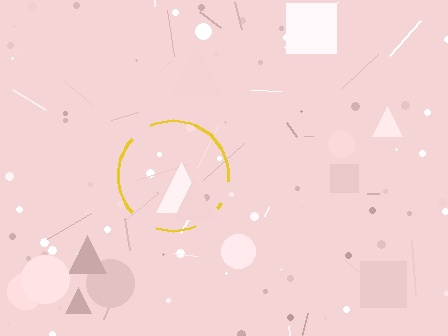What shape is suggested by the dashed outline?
The dashed outline suggests a circle.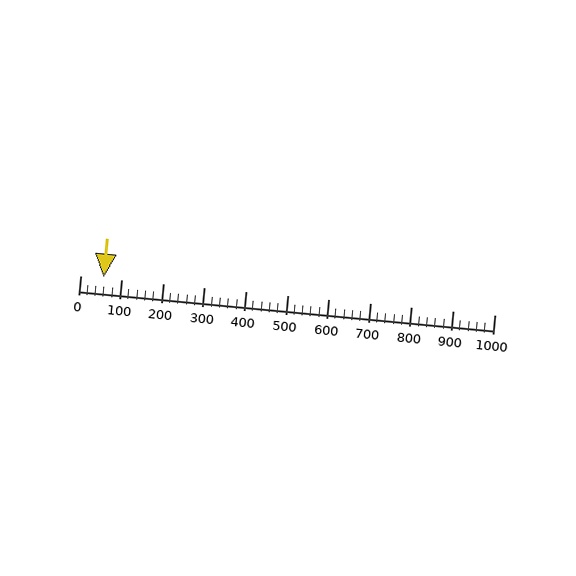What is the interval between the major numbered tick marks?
The major tick marks are spaced 100 units apart.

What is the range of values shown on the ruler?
The ruler shows values from 0 to 1000.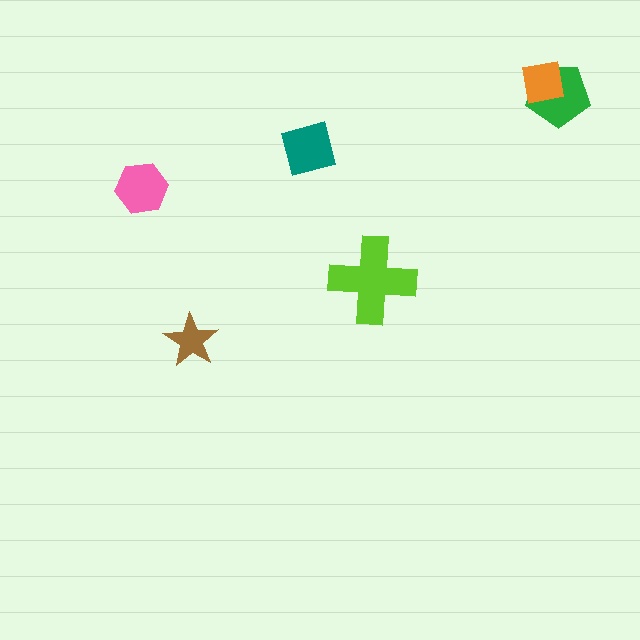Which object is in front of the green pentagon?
The orange square is in front of the green pentagon.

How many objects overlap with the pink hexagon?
0 objects overlap with the pink hexagon.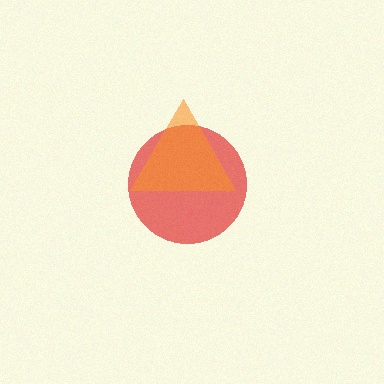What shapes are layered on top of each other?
The layered shapes are: a red circle, an orange triangle.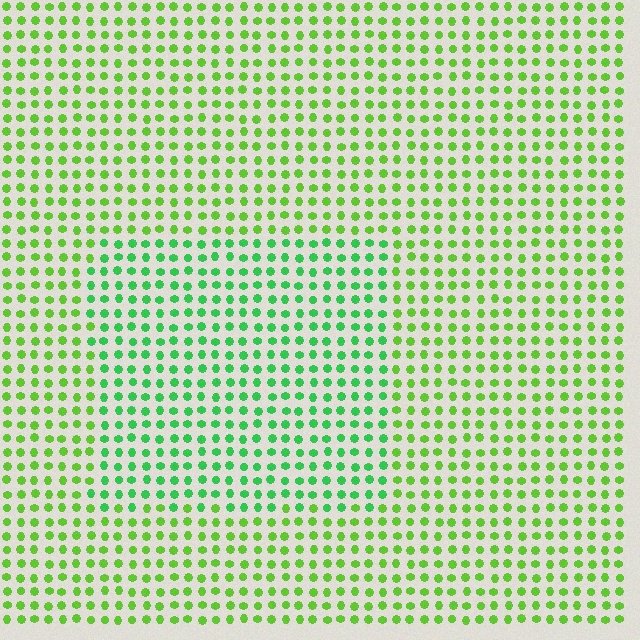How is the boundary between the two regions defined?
The boundary is defined purely by a slight shift in hue (about 31 degrees). Spacing, size, and orientation are identical on both sides.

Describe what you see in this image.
The image is filled with small lime elements in a uniform arrangement. A rectangle-shaped region is visible where the elements are tinted to a slightly different hue, forming a subtle color boundary.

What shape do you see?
I see a rectangle.